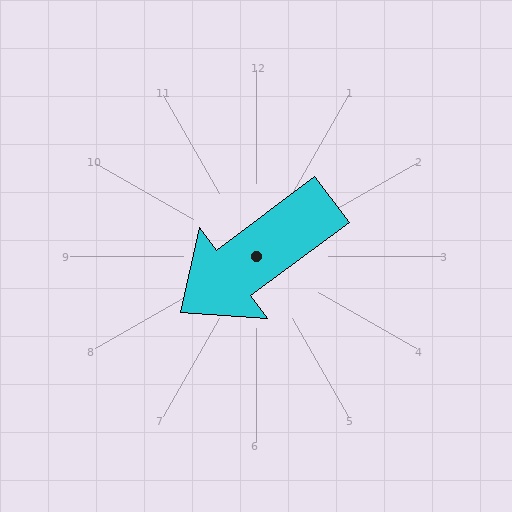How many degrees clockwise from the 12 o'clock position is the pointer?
Approximately 233 degrees.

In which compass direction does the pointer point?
Southwest.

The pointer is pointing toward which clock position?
Roughly 8 o'clock.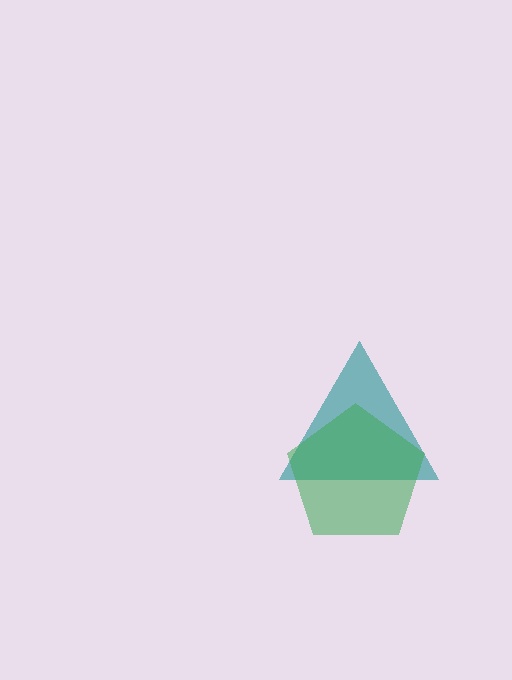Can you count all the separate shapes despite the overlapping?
Yes, there are 2 separate shapes.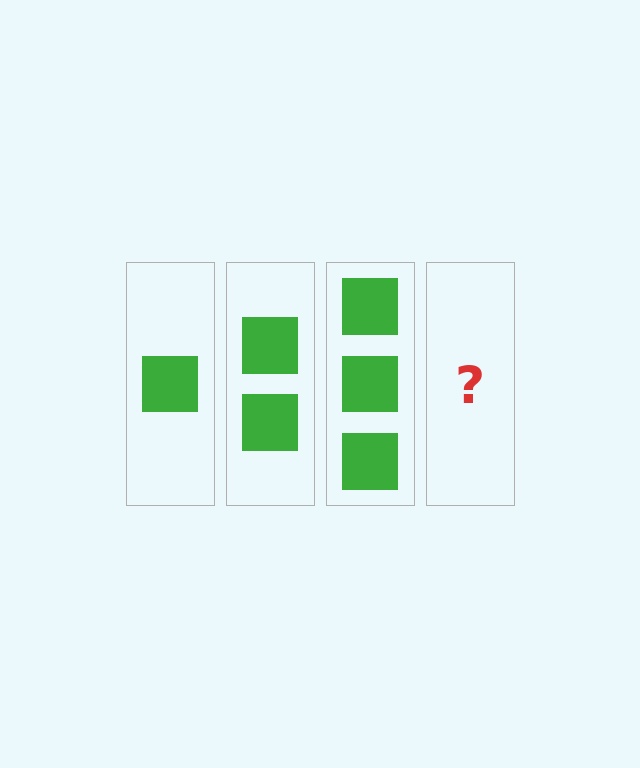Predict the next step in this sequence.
The next step is 4 squares.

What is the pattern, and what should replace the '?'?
The pattern is that each step adds one more square. The '?' should be 4 squares.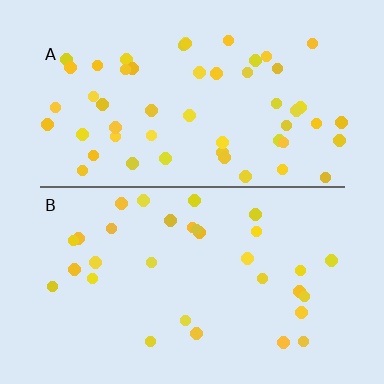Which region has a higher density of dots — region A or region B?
A (the top).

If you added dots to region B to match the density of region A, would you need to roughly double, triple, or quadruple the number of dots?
Approximately double.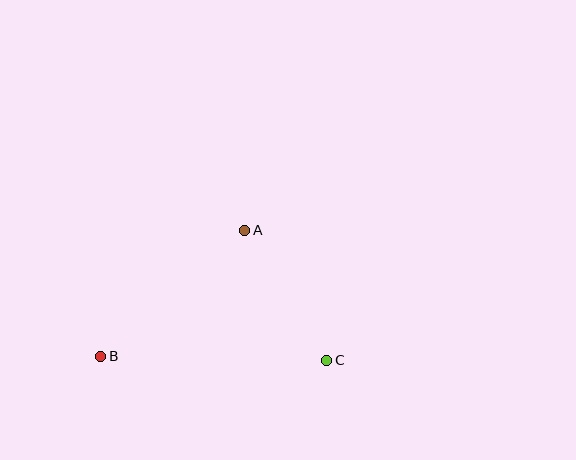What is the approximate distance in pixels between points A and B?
The distance between A and B is approximately 191 pixels.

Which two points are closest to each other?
Points A and C are closest to each other.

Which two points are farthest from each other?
Points B and C are farthest from each other.